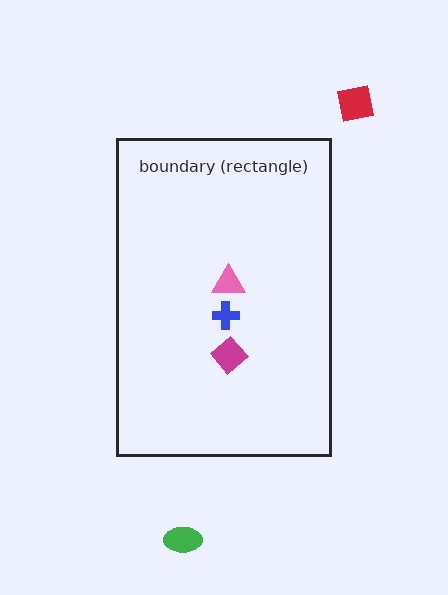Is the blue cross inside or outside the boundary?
Inside.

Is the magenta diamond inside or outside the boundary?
Inside.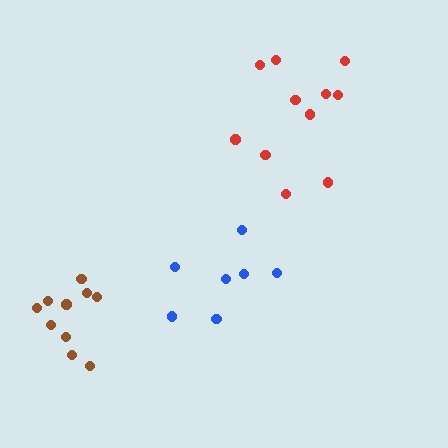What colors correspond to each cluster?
The clusters are colored: blue, red, brown.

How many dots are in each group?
Group 1: 7 dots, Group 2: 11 dots, Group 3: 10 dots (28 total).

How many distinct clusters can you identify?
There are 3 distinct clusters.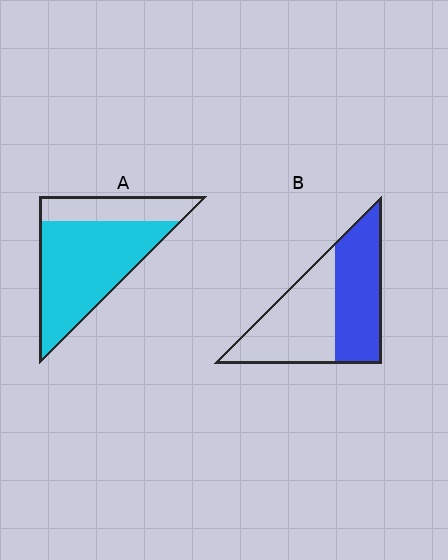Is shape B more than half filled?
Roughly half.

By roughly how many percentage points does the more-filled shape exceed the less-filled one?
By roughly 25 percentage points (A over B).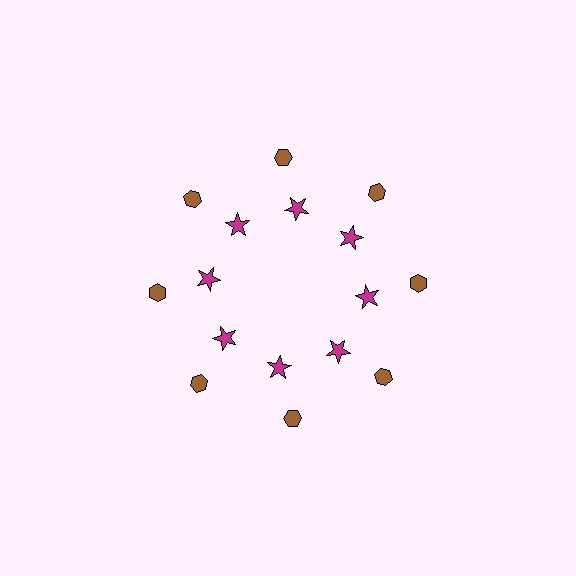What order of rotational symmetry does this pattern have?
This pattern has 8-fold rotational symmetry.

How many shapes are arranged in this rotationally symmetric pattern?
There are 16 shapes, arranged in 8 groups of 2.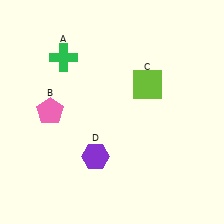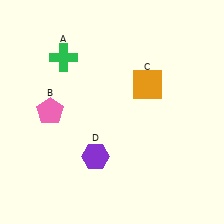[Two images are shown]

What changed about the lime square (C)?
In Image 1, C is lime. In Image 2, it changed to orange.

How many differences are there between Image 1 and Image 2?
There is 1 difference between the two images.